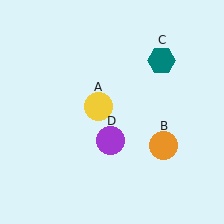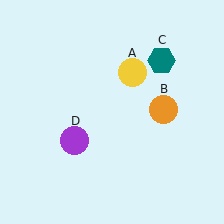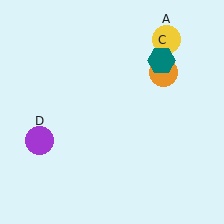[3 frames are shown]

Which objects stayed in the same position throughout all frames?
Teal hexagon (object C) remained stationary.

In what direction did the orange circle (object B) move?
The orange circle (object B) moved up.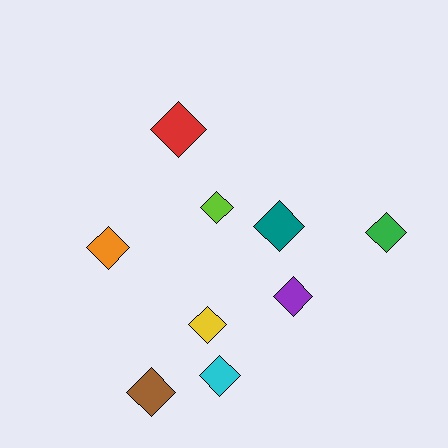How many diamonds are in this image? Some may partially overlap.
There are 9 diamonds.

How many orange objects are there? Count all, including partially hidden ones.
There is 1 orange object.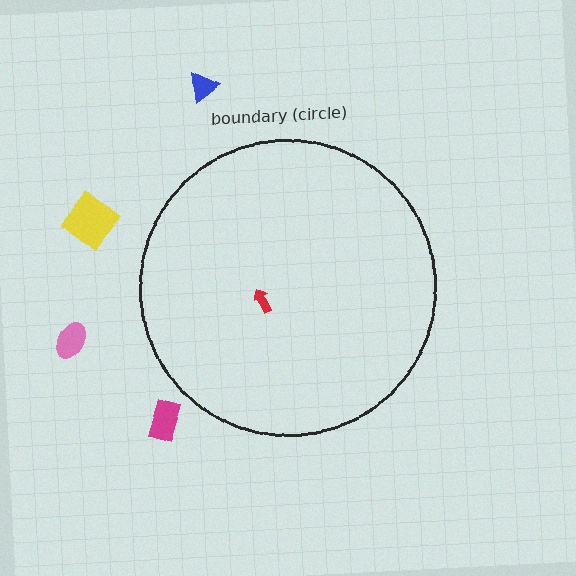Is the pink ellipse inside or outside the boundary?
Outside.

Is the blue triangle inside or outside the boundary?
Outside.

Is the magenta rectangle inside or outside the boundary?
Outside.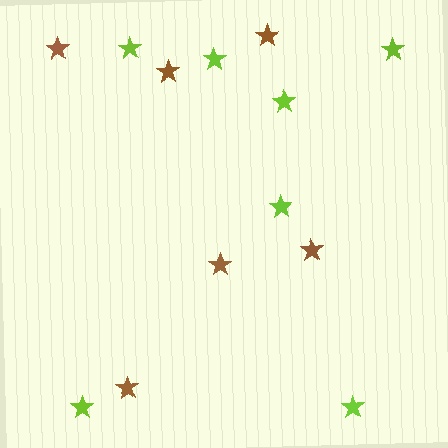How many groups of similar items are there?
There are 2 groups: one group of brown stars (6) and one group of lime stars (7).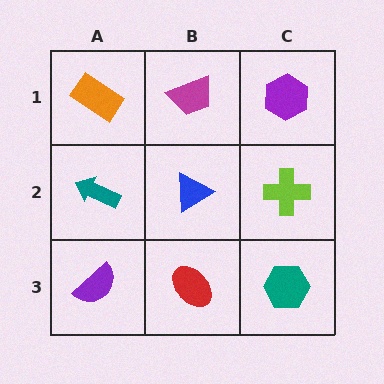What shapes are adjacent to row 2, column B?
A magenta trapezoid (row 1, column B), a red ellipse (row 3, column B), a teal arrow (row 2, column A), a lime cross (row 2, column C).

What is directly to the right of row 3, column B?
A teal hexagon.